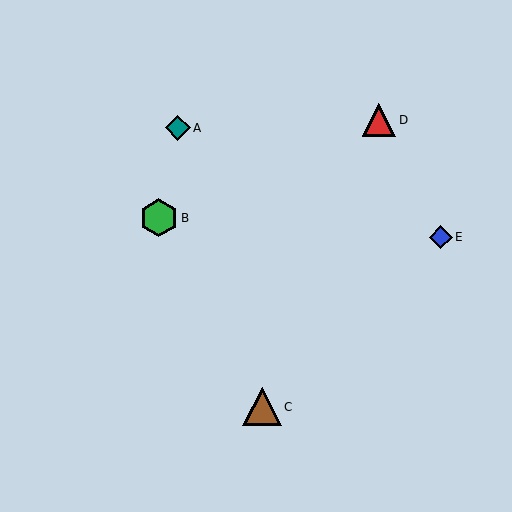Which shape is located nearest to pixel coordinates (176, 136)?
The teal diamond (labeled A) at (178, 128) is nearest to that location.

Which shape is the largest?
The brown triangle (labeled C) is the largest.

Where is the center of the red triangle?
The center of the red triangle is at (379, 120).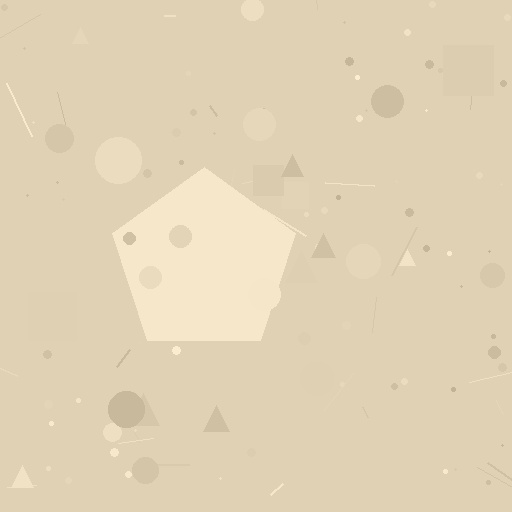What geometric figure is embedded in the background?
A pentagon is embedded in the background.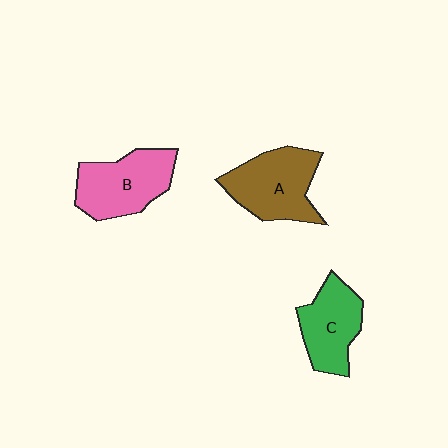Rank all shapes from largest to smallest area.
From largest to smallest: A (brown), B (pink), C (green).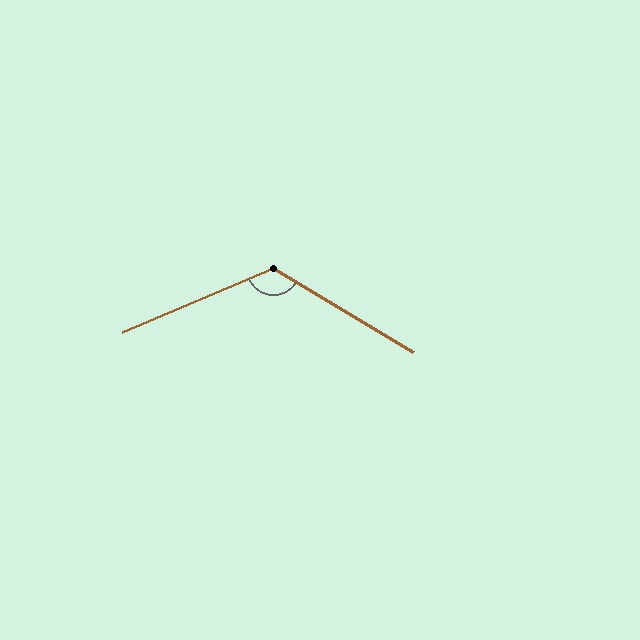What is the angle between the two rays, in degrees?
Approximately 126 degrees.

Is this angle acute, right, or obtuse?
It is obtuse.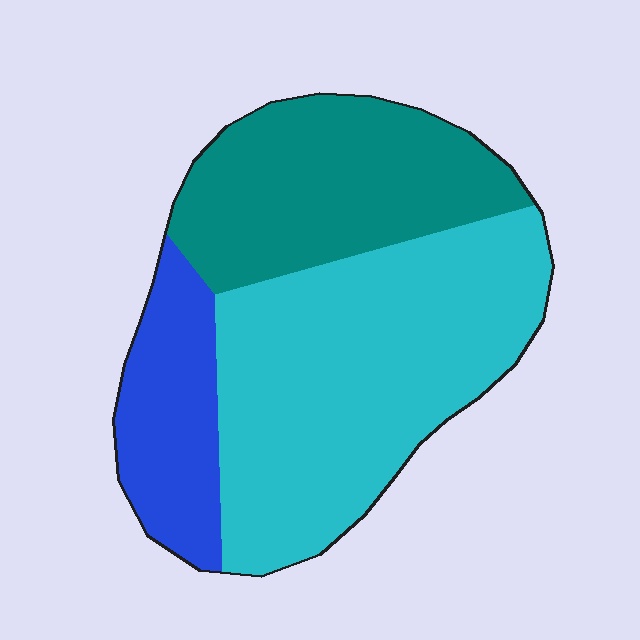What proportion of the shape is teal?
Teal takes up about one third (1/3) of the shape.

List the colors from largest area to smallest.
From largest to smallest: cyan, teal, blue.